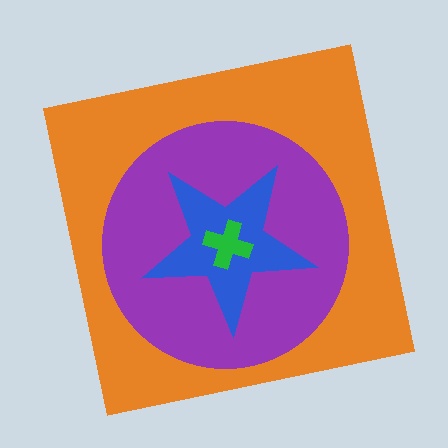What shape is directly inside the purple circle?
The blue star.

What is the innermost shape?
The green cross.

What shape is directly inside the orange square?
The purple circle.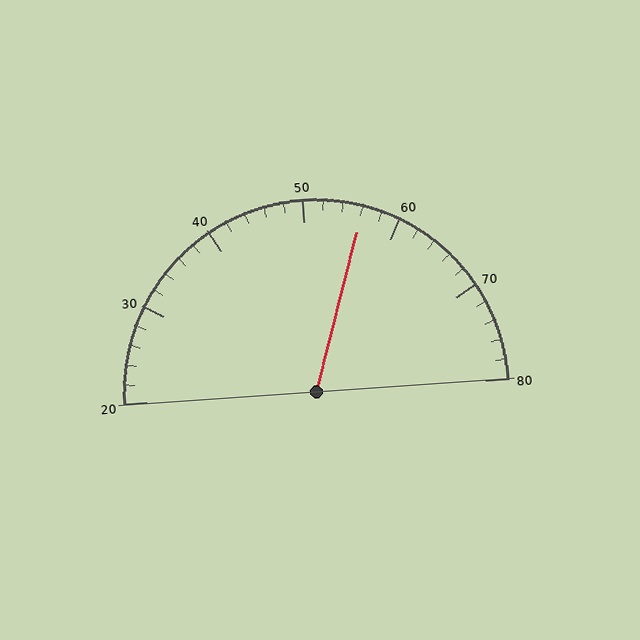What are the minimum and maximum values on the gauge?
The gauge ranges from 20 to 80.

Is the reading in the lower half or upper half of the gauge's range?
The reading is in the upper half of the range (20 to 80).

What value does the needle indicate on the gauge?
The needle indicates approximately 56.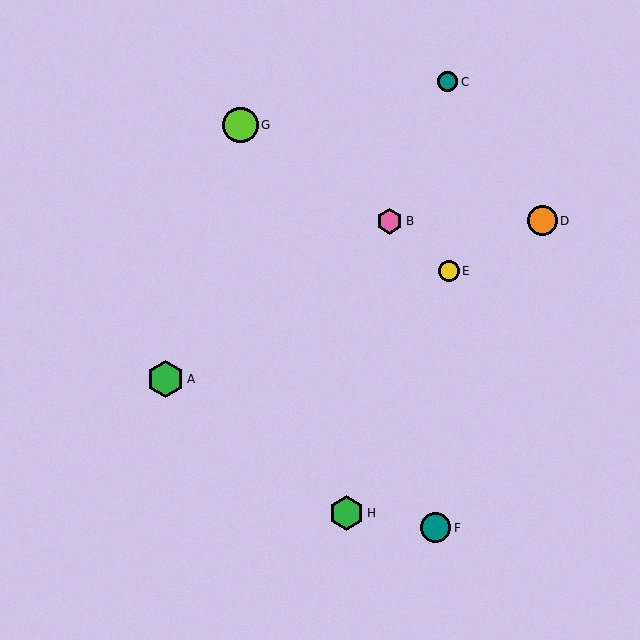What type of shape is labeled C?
Shape C is a teal circle.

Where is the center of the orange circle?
The center of the orange circle is at (542, 221).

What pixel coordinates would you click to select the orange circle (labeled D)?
Click at (542, 221) to select the orange circle D.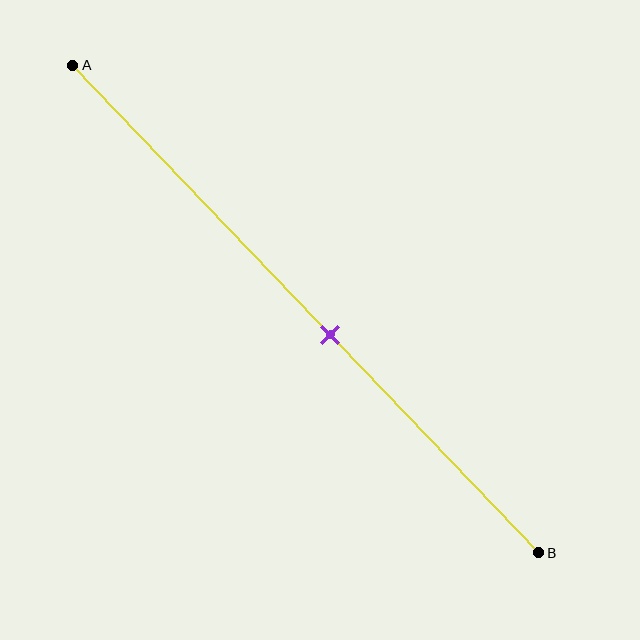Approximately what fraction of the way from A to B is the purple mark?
The purple mark is approximately 55% of the way from A to B.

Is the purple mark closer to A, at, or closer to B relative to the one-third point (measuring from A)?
The purple mark is closer to point B than the one-third point of segment AB.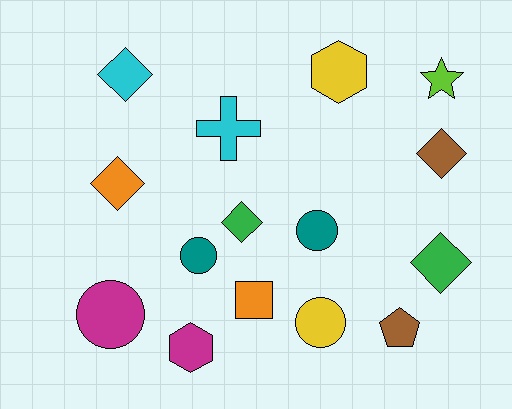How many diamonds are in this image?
There are 5 diamonds.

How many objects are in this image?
There are 15 objects.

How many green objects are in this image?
There are 2 green objects.